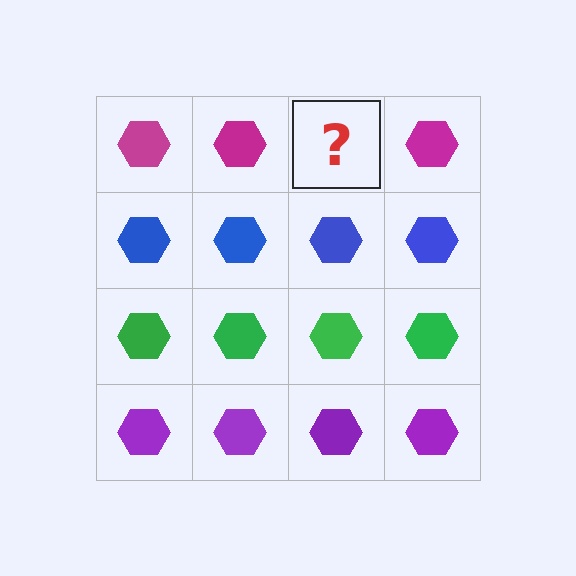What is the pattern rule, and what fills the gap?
The rule is that each row has a consistent color. The gap should be filled with a magenta hexagon.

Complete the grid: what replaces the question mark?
The question mark should be replaced with a magenta hexagon.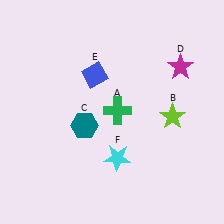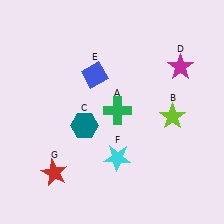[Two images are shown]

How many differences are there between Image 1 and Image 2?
There is 1 difference between the two images.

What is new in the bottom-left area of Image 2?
A red star (G) was added in the bottom-left area of Image 2.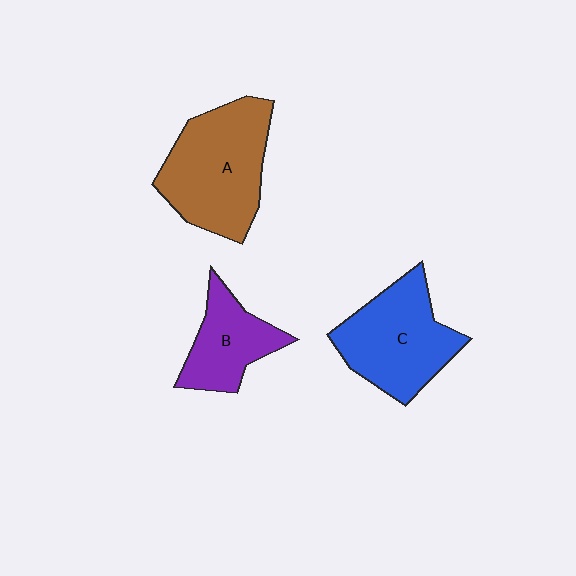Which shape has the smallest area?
Shape B (purple).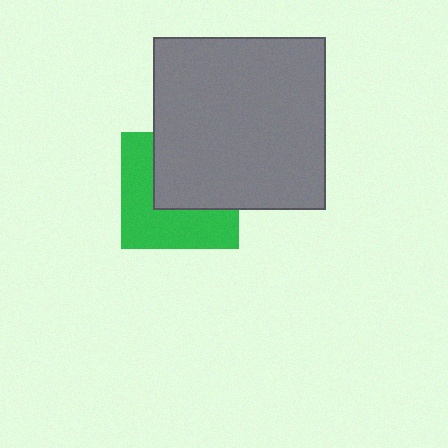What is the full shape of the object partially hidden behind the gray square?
The partially hidden object is a green square.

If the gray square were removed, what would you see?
You would see the complete green square.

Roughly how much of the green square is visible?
About half of it is visible (roughly 52%).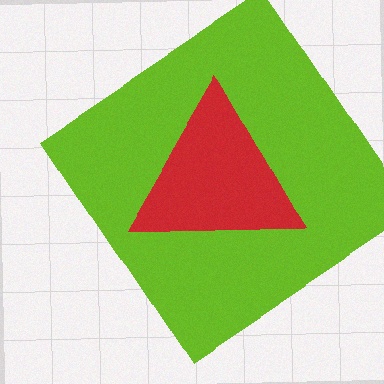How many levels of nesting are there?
2.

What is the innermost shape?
The red triangle.